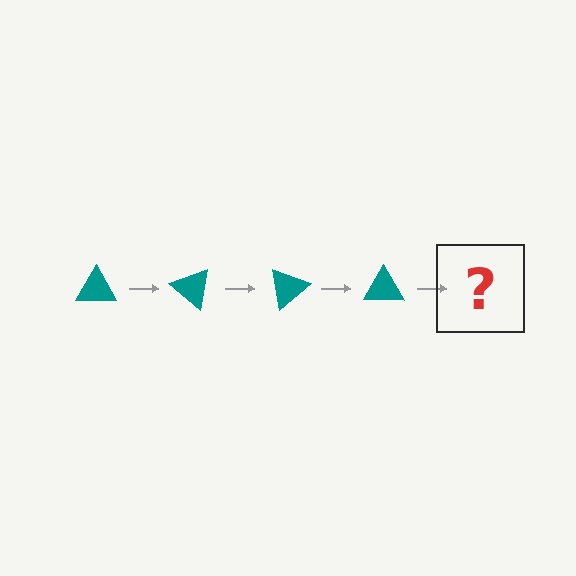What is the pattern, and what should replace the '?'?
The pattern is that the triangle rotates 40 degrees each step. The '?' should be a teal triangle rotated 160 degrees.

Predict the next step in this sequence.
The next step is a teal triangle rotated 160 degrees.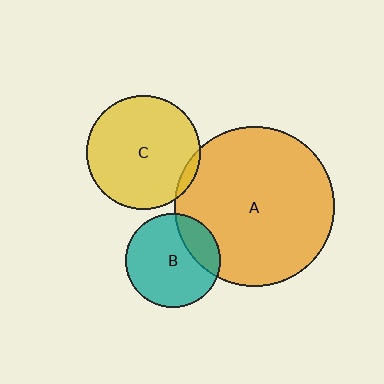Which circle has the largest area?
Circle A (orange).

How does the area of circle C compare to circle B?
Approximately 1.4 times.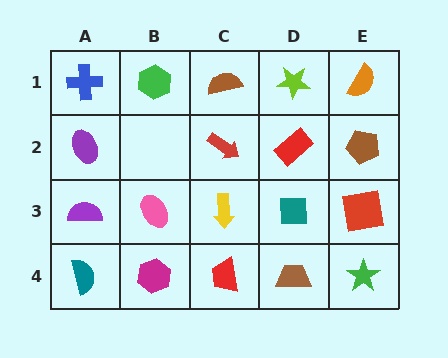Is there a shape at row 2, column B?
No, that cell is empty.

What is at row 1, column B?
A green hexagon.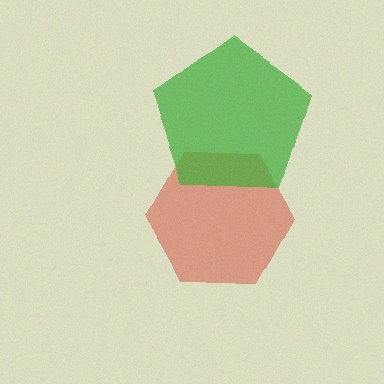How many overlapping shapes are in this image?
There are 2 overlapping shapes in the image.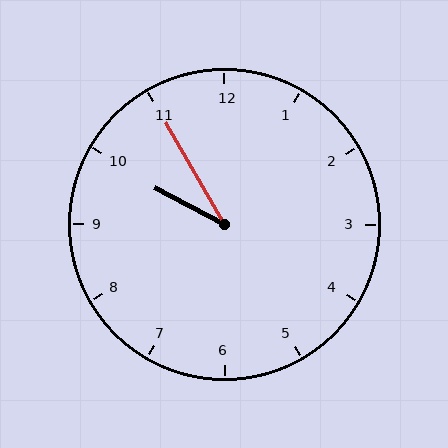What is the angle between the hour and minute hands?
Approximately 32 degrees.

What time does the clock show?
9:55.